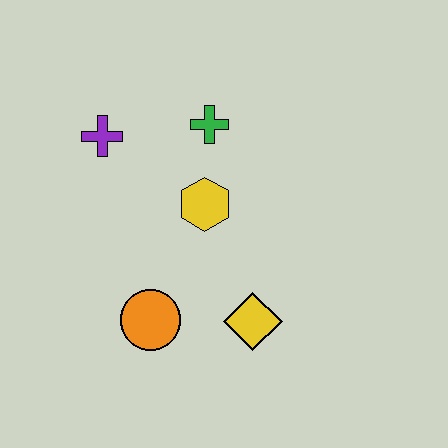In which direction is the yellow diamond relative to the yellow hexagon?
The yellow diamond is below the yellow hexagon.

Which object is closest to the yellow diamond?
The orange circle is closest to the yellow diamond.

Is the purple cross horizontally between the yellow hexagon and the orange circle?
No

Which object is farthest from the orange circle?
The green cross is farthest from the orange circle.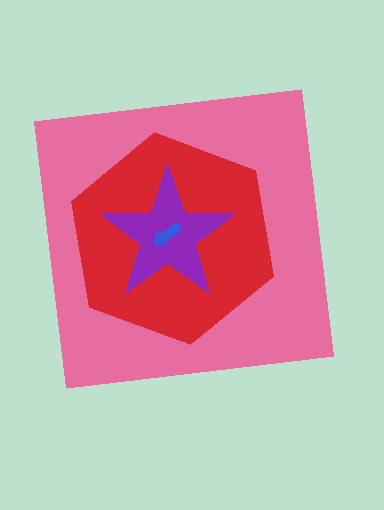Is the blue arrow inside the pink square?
Yes.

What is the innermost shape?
The blue arrow.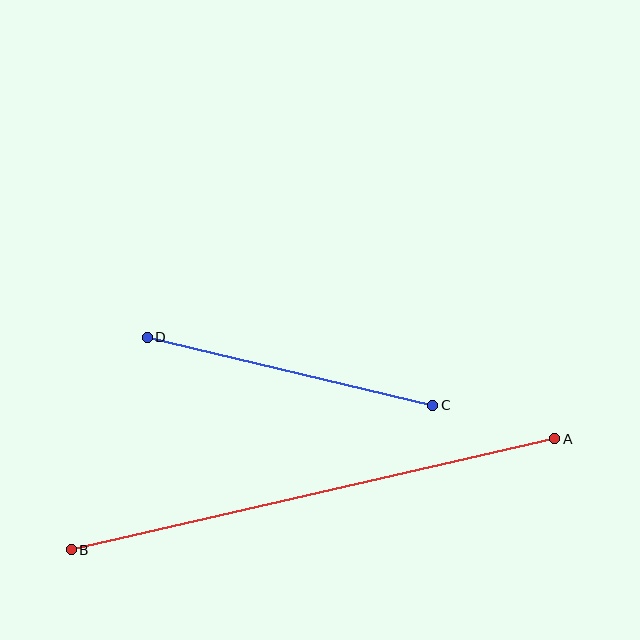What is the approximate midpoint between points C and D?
The midpoint is at approximately (290, 371) pixels.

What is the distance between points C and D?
The distance is approximately 293 pixels.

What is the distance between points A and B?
The distance is approximately 496 pixels.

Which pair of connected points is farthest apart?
Points A and B are farthest apart.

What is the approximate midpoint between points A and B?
The midpoint is at approximately (313, 494) pixels.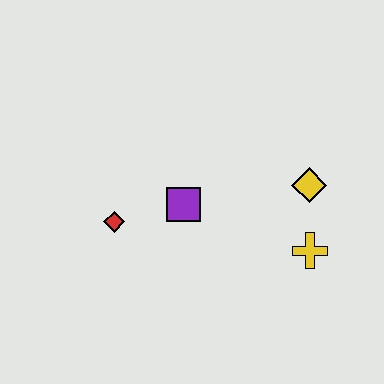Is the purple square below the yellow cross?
No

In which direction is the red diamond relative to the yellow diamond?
The red diamond is to the left of the yellow diamond.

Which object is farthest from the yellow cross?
The red diamond is farthest from the yellow cross.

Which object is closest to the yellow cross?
The yellow diamond is closest to the yellow cross.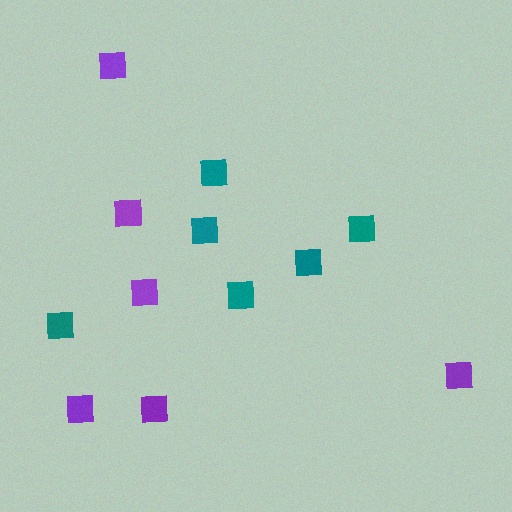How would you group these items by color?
There are 2 groups: one group of teal squares (6) and one group of purple squares (6).